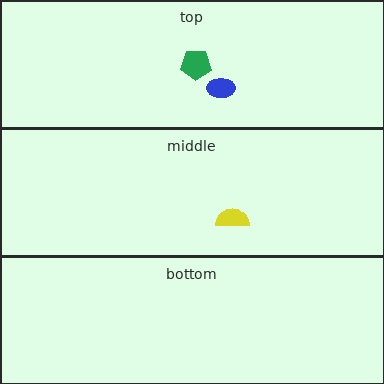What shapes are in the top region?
The blue ellipse, the green pentagon.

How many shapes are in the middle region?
1.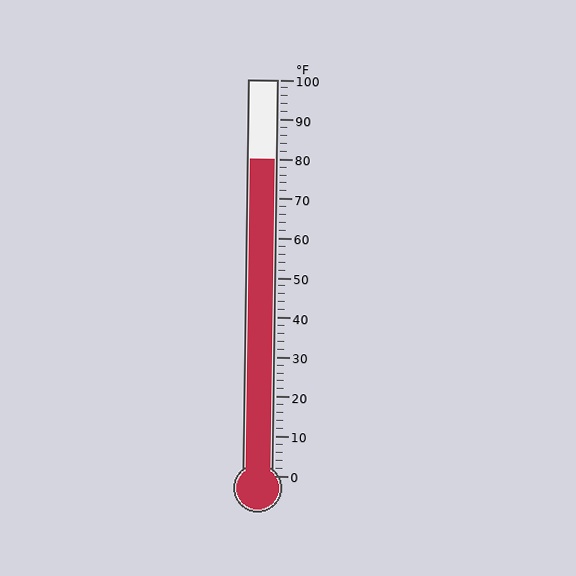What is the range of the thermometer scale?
The thermometer scale ranges from 0°F to 100°F.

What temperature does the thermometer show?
The thermometer shows approximately 80°F.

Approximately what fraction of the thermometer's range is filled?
The thermometer is filled to approximately 80% of its range.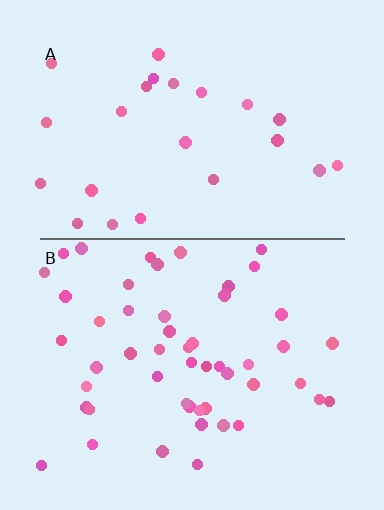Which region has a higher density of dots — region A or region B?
B (the bottom).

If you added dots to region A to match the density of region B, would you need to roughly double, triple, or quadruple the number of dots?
Approximately double.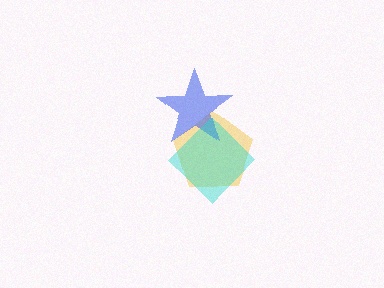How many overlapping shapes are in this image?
There are 3 overlapping shapes in the image.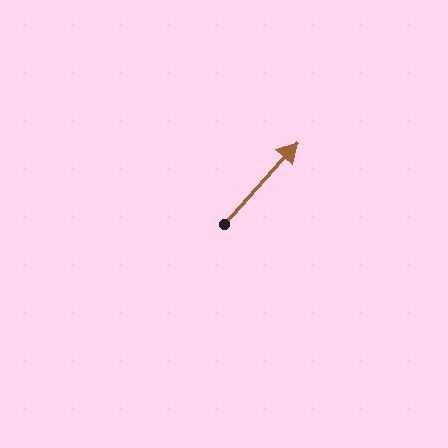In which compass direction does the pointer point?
Northeast.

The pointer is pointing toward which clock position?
Roughly 1 o'clock.